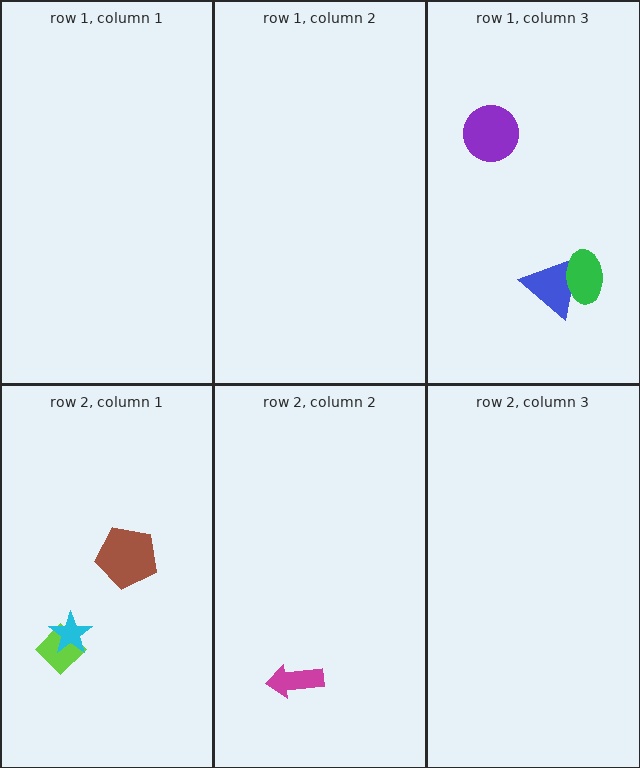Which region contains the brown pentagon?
The row 2, column 1 region.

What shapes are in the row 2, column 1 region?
The lime diamond, the brown pentagon, the cyan star.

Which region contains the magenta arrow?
The row 2, column 2 region.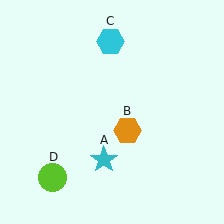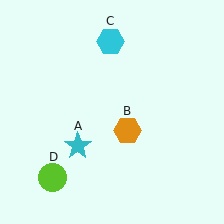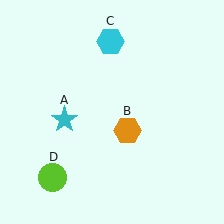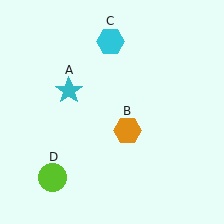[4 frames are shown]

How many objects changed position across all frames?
1 object changed position: cyan star (object A).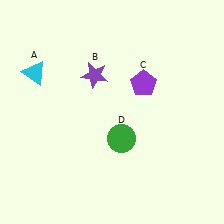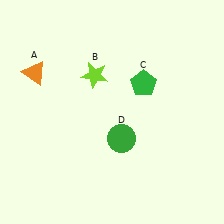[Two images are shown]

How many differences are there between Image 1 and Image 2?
There are 3 differences between the two images.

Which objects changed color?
A changed from cyan to orange. B changed from purple to lime. C changed from purple to green.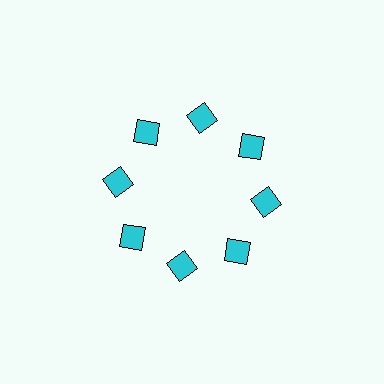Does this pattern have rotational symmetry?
Yes, this pattern has 8-fold rotational symmetry. It looks the same after rotating 45 degrees around the center.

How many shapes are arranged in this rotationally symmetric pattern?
There are 8 shapes, arranged in 8 groups of 1.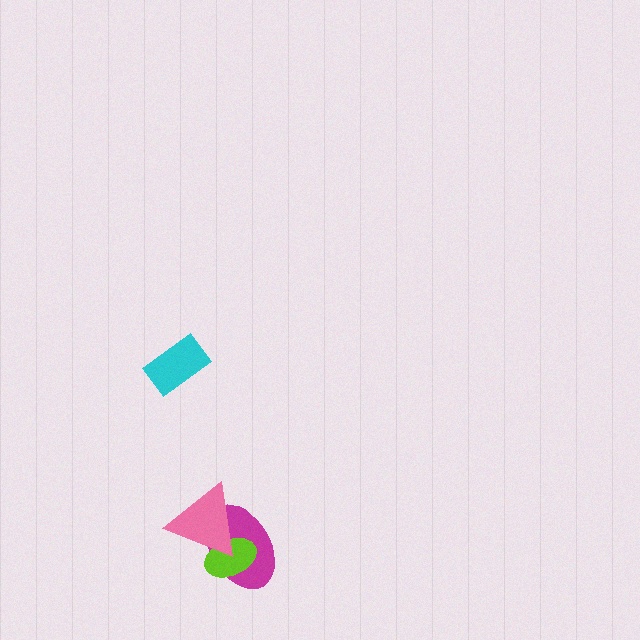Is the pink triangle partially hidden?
No, no other shape covers it.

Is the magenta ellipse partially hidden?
Yes, it is partially covered by another shape.